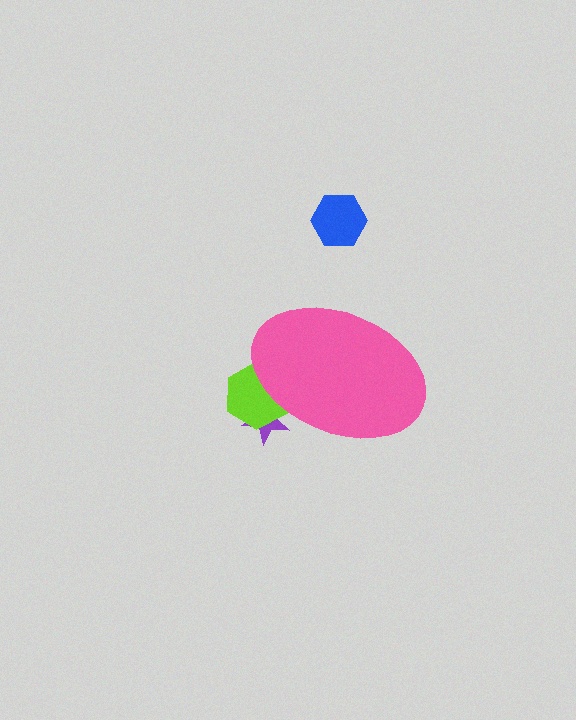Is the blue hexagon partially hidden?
No, the blue hexagon is fully visible.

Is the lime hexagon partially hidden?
Yes, the lime hexagon is partially hidden behind the pink ellipse.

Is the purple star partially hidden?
Yes, the purple star is partially hidden behind the pink ellipse.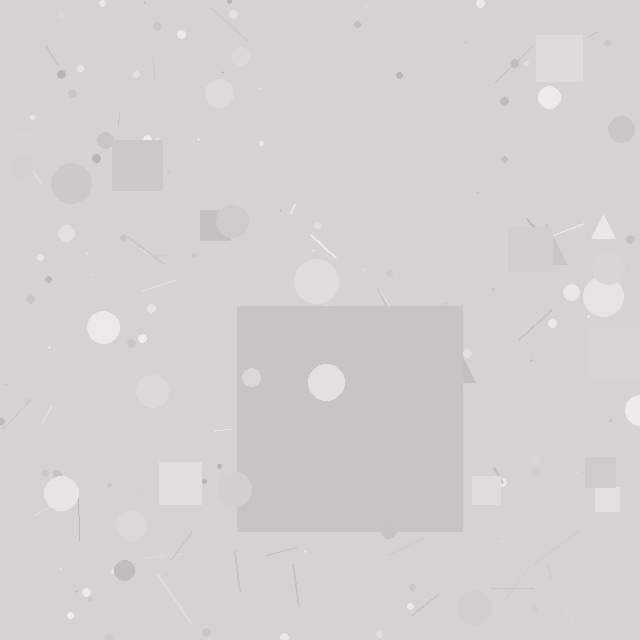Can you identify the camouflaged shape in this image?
The camouflaged shape is a square.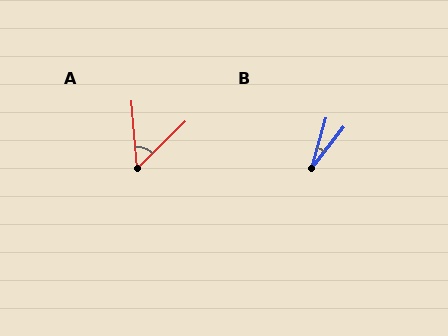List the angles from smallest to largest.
B (23°), A (51°).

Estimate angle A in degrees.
Approximately 51 degrees.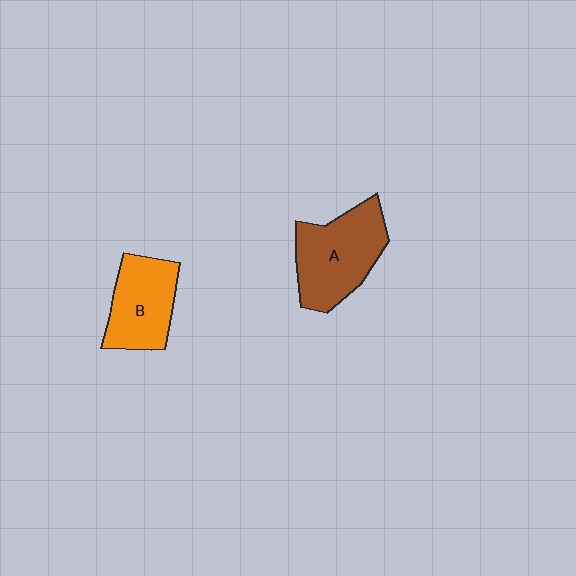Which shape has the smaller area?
Shape B (orange).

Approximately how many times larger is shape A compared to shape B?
Approximately 1.2 times.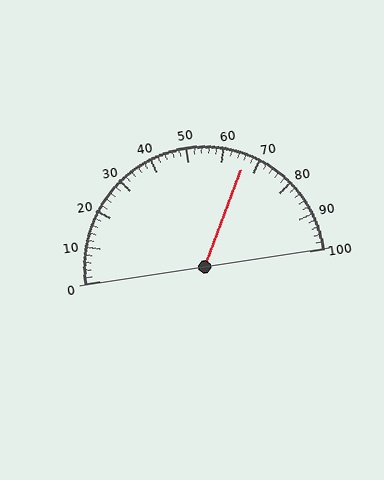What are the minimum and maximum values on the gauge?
The gauge ranges from 0 to 100.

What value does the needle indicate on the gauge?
The needle indicates approximately 66.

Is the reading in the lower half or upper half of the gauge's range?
The reading is in the upper half of the range (0 to 100).